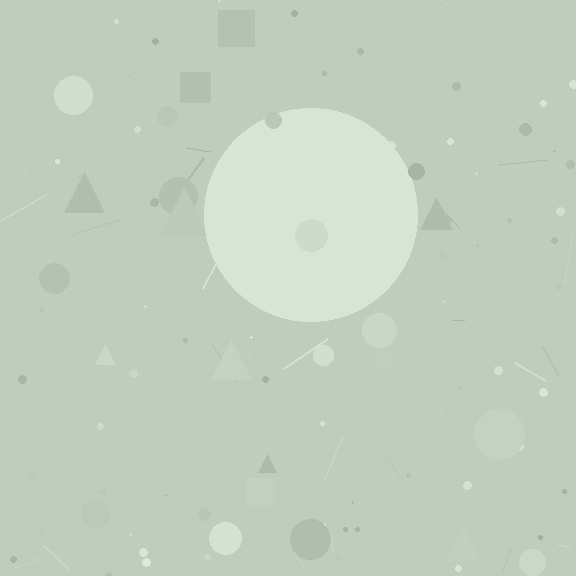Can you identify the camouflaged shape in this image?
The camouflaged shape is a circle.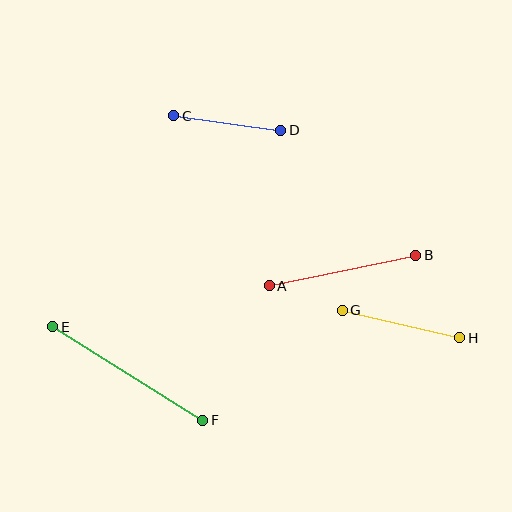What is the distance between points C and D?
The distance is approximately 108 pixels.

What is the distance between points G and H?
The distance is approximately 121 pixels.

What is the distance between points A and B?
The distance is approximately 150 pixels.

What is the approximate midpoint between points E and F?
The midpoint is at approximately (128, 374) pixels.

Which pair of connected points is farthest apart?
Points E and F are farthest apart.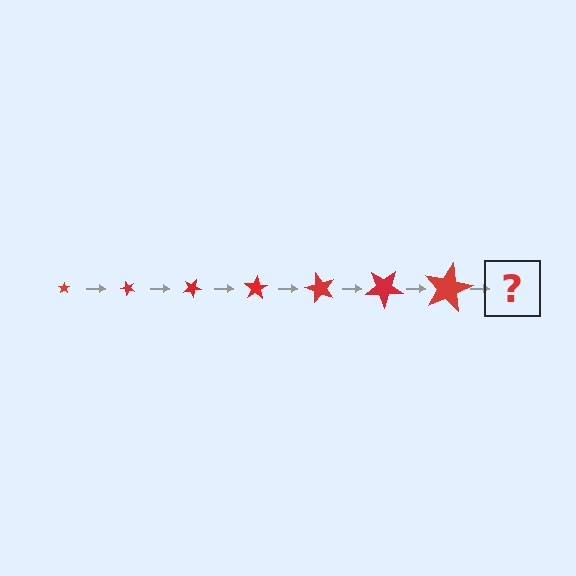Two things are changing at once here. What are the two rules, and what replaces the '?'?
The two rules are that the star grows larger each step and it rotates 50 degrees each step. The '?' should be a star, larger than the previous one and rotated 350 degrees from the start.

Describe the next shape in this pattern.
It should be a star, larger than the previous one and rotated 350 degrees from the start.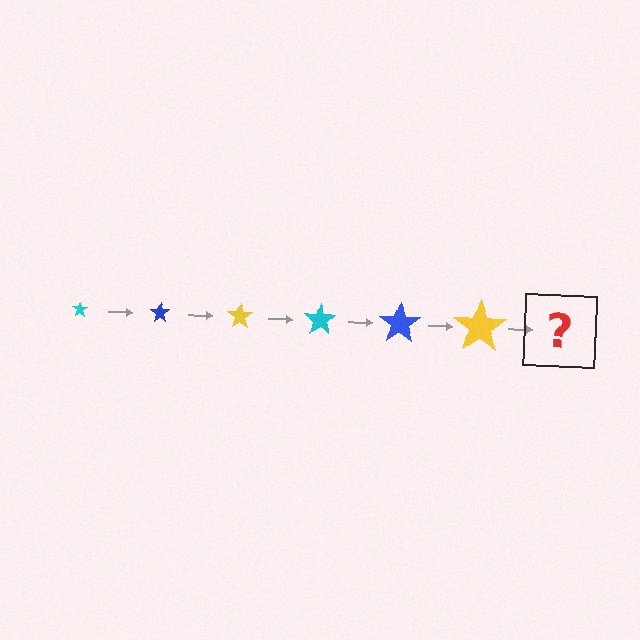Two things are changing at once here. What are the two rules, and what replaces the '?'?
The two rules are that the star grows larger each step and the color cycles through cyan, blue, and yellow. The '?' should be a cyan star, larger than the previous one.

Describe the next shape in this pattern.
It should be a cyan star, larger than the previous one.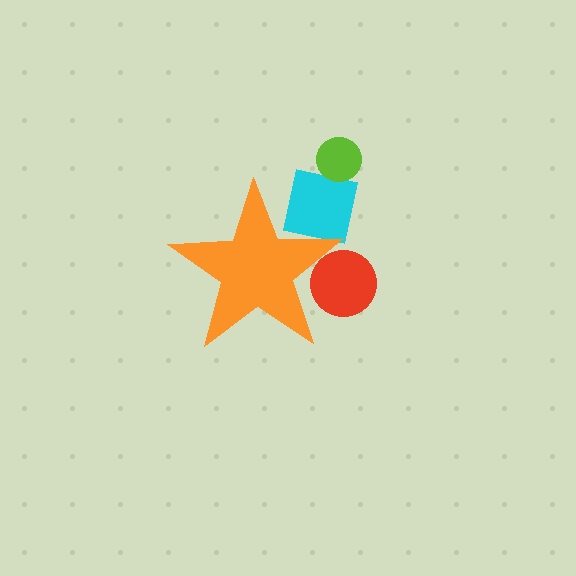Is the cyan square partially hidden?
Yes, the cyan square is partially hidden behind the orange star.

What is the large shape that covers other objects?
An orange star.